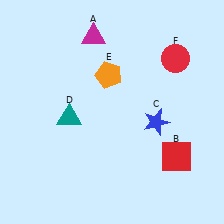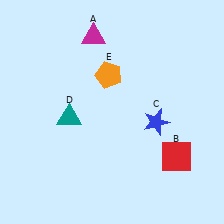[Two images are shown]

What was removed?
The red circle (F) was removed in Image 2.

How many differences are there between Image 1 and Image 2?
There is 1 difference between the two images.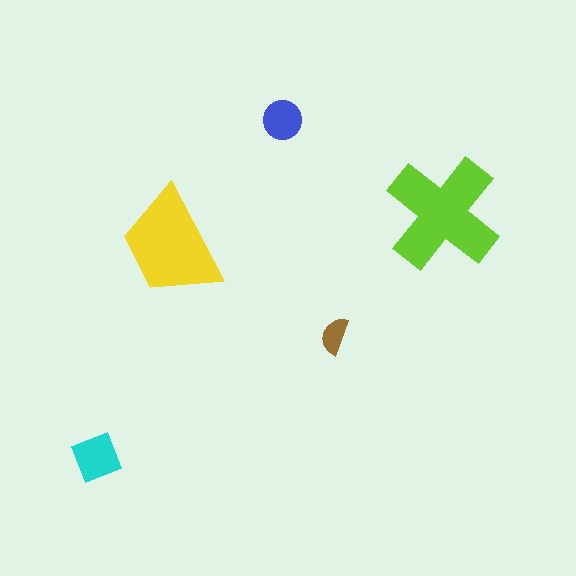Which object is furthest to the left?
The cyan square is leftmost.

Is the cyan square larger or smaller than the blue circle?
Larger.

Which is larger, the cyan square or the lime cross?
The lime cross.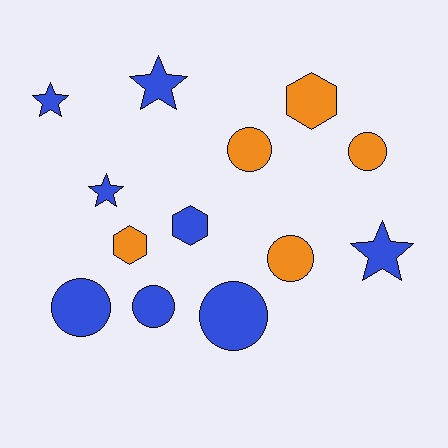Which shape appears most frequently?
Circle, with 6 objects.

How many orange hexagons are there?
There are 2 orange hexagons.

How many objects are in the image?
There are 13 objects.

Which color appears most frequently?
Blue, with 8 objects.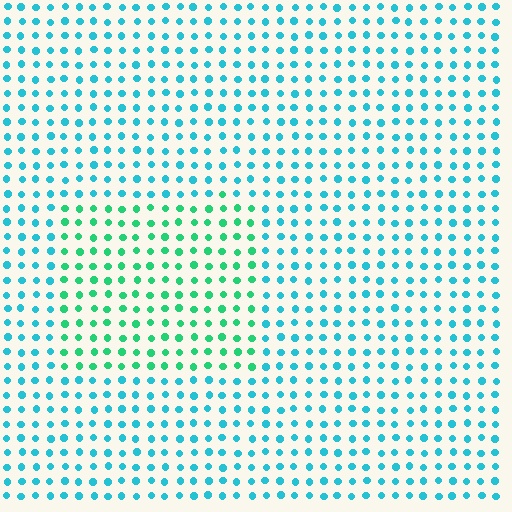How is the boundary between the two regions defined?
The boundary is defined purely by a slight shift in hue (about 38 degrees). Spacing, size, and orientation are identical on both sides.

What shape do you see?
I see a rectangle.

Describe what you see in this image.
The image is filled with small cyan elements in a uniform arrangement. A rectangle-shaped region is visible where the elements are tinted to a slightly different hue, forming a subtle color boundary.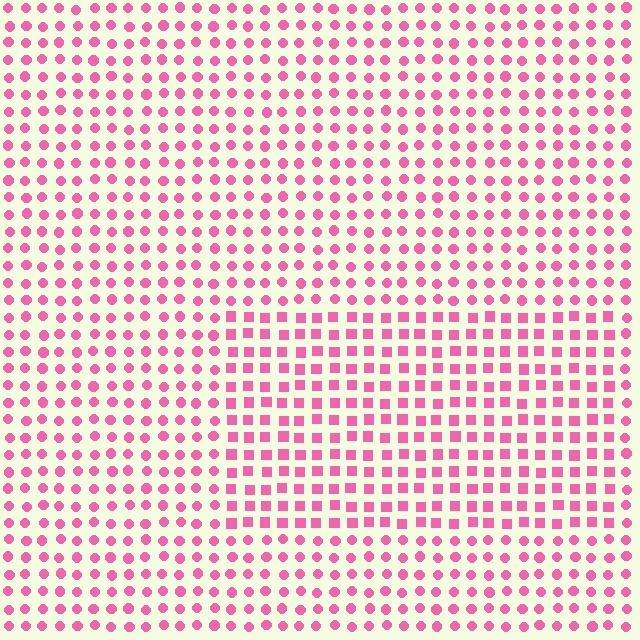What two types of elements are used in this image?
The image uses squares inside the rectangle region and circles outside it.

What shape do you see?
I see a rectangle.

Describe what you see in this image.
The image is filled with small pink elements arranged in a uniform grid. A rectangle-shaped region contains squares, while the surrounding area contains circles. The boundary is defined purely by the change in element shape.